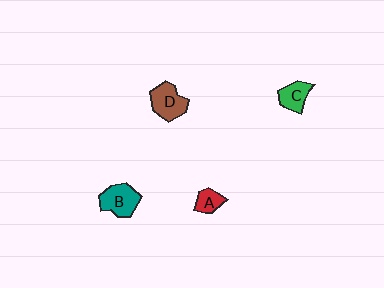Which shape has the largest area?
Shape B (teal).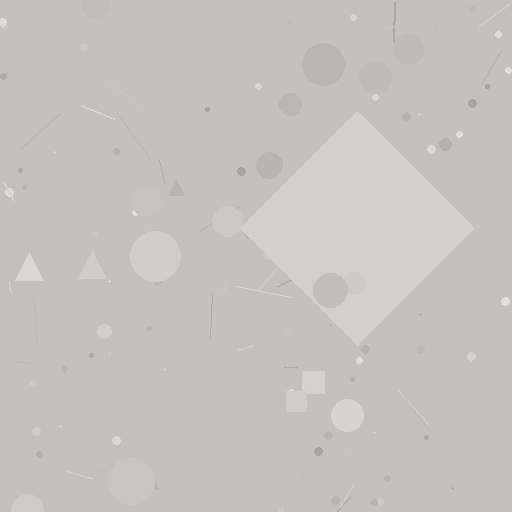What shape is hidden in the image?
A diamond is hidden in the image.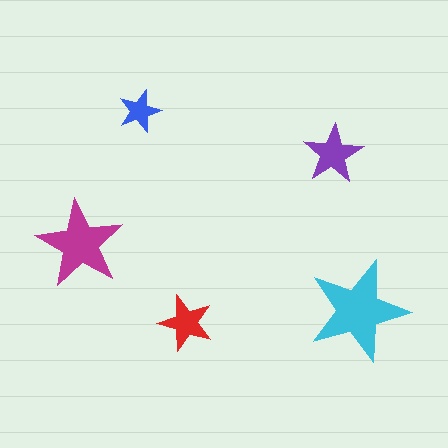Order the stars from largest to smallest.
the cyan one, the magenta one, the purple one, the red one, the blue one.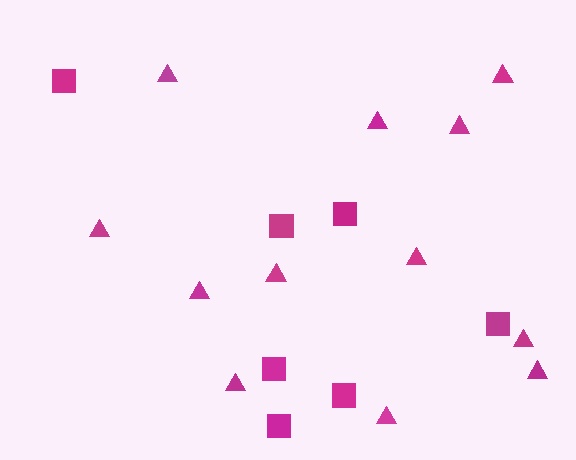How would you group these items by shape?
There are 2 groups: one group of triangles (12) and one group of squares (7).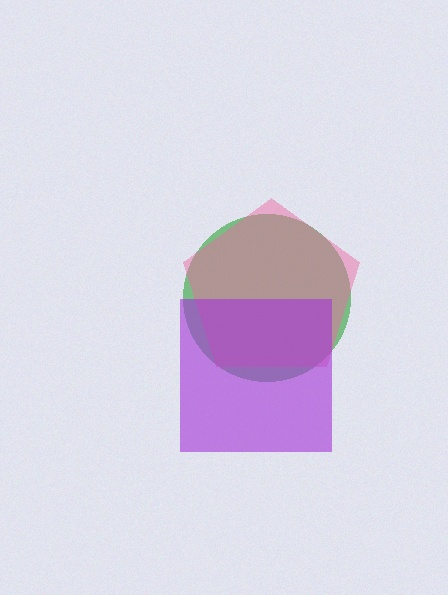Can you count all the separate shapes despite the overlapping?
Yes, there are 3 separate shapes.